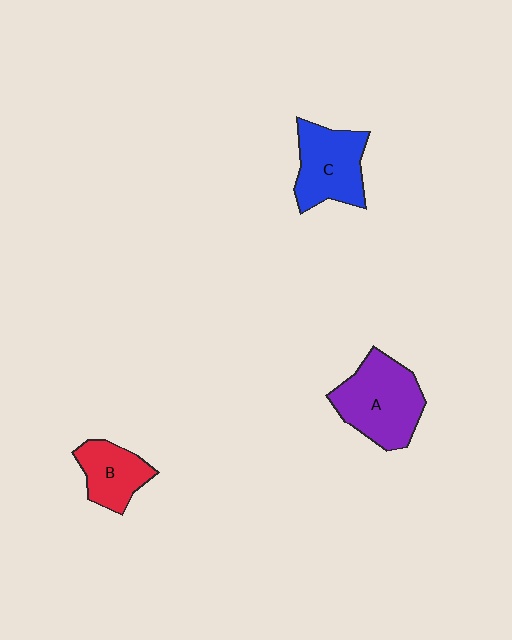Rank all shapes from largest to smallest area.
From largest to smallest: A (purple), C (blue), B (red).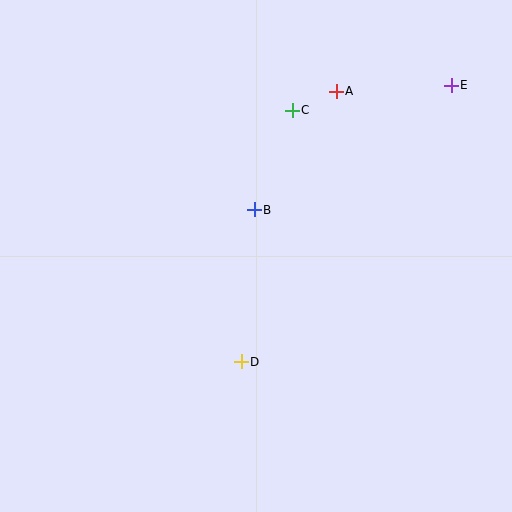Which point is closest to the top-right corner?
Point E is closest to the top-right corner.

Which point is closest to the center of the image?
Point B at (254, 210) is closest to the center.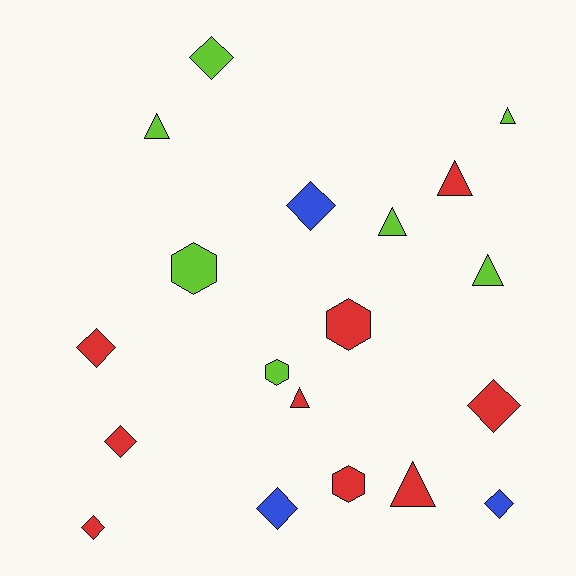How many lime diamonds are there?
There is 1 lime diamond.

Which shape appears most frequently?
Diamond, with 8 objects.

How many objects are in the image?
There are 19 objects.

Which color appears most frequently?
Red, with 9 objects.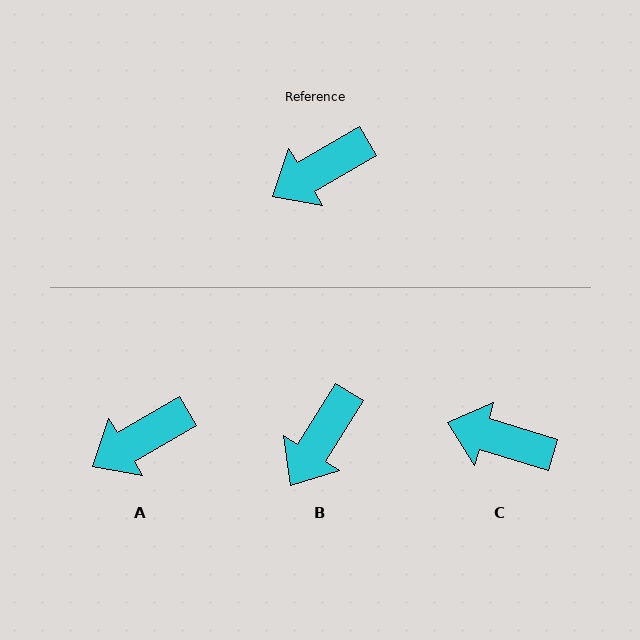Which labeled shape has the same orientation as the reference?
A.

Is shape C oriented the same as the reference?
No, it is off by about 47 degrees.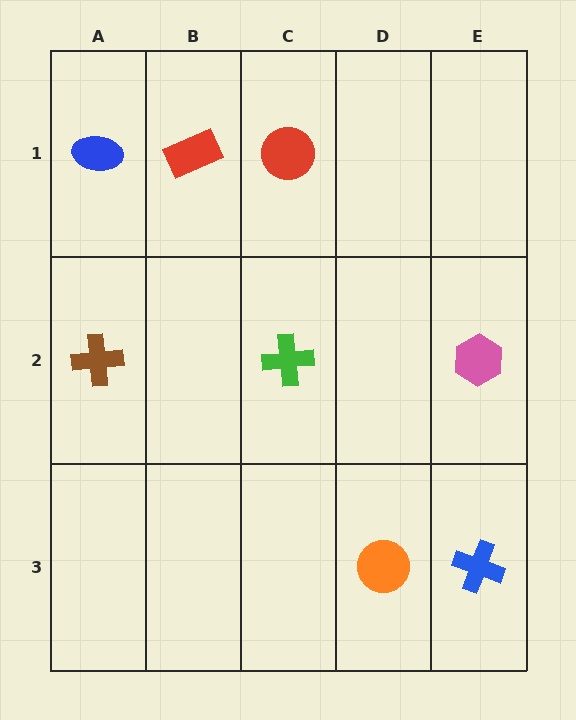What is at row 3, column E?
A blue cross.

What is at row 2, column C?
A green cross.